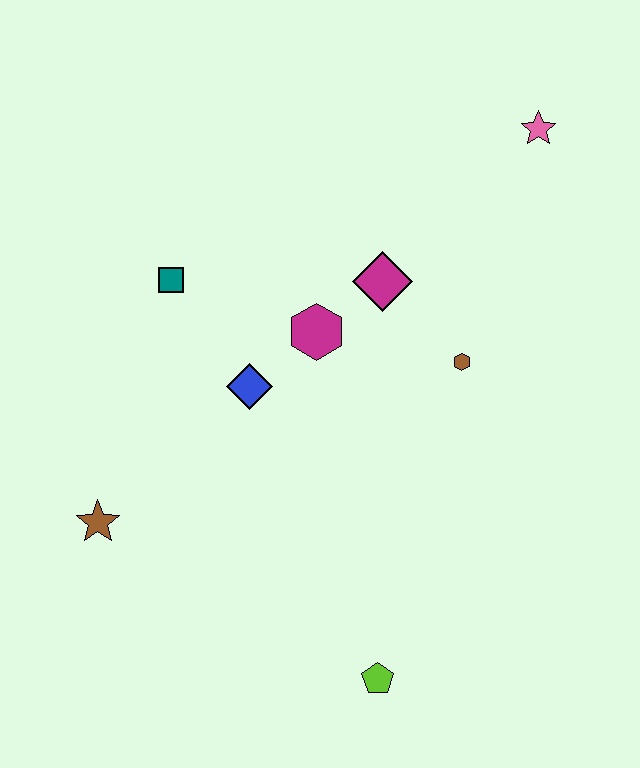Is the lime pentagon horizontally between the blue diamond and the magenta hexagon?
No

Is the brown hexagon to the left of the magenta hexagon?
No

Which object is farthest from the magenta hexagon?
The lime pentagon is farthest from the magenta hexagon.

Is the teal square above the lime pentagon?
Yes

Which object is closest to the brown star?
The blue diamond is closest to the brown star.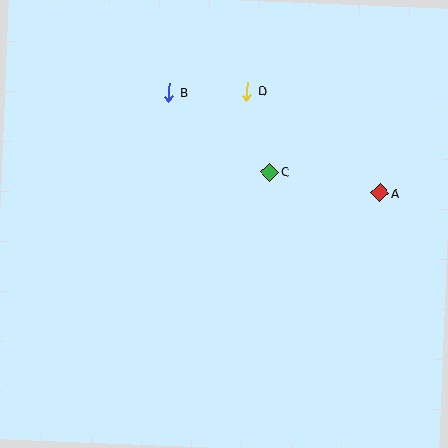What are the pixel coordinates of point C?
Point C is at (270, 172).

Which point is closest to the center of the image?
Point C at (270, 172) is closest to the center.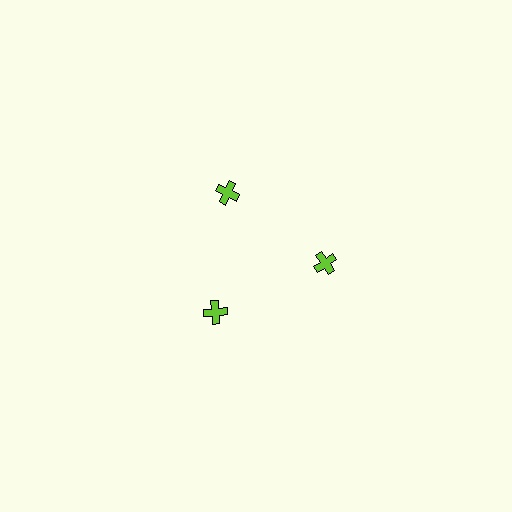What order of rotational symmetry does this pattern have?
This pattern has 3-fold rotational symmetry.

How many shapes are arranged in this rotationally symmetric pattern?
There are 3 shapes, arranged in 3 groups of 1.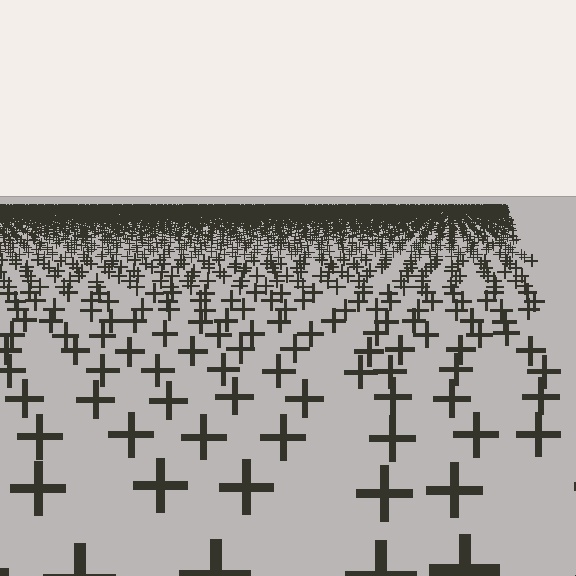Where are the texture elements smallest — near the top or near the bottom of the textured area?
Near the top.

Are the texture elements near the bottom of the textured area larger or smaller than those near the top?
Larger. Near the bottom, elements are closer to the viewer and appear at a bigger on-screen size.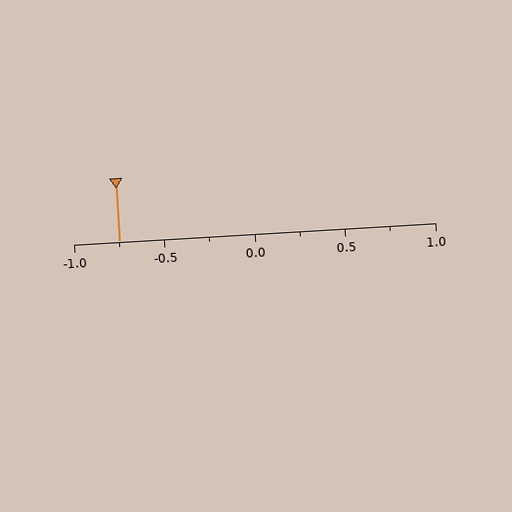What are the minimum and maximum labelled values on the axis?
The axis runs from -1.0 to 1.0.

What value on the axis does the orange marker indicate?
The marker indicates approximately -0.75.